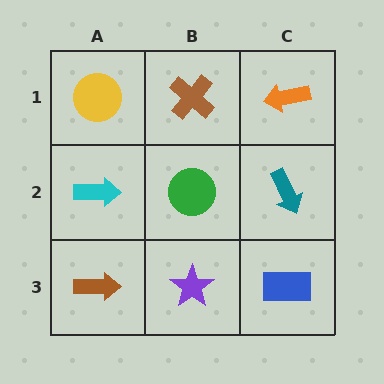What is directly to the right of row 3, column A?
A purple star.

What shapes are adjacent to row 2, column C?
An orange arrow (row 1, column C), a blue rectangle (row 3, column C), a green circle (row 2, column B).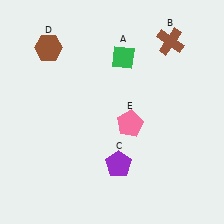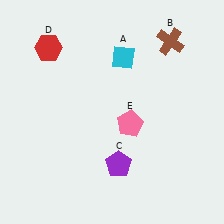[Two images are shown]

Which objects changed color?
A changed from green to cyan. D changed from brown to red.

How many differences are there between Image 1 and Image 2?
There are 2 differences between the two images.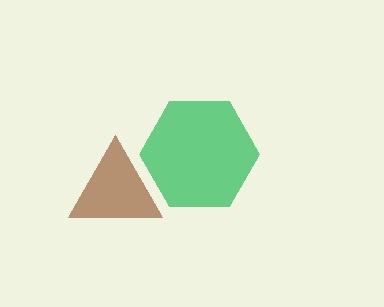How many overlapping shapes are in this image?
There are 2 overlapping shapes in the image.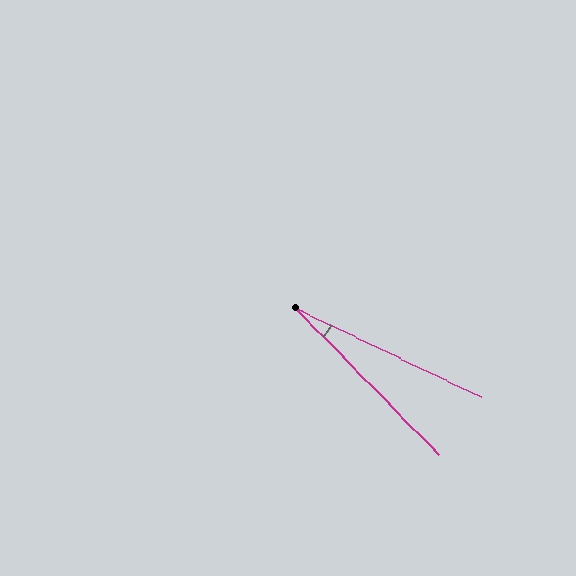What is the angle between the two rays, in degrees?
Approximately 20 degrees.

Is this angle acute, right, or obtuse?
It is acute.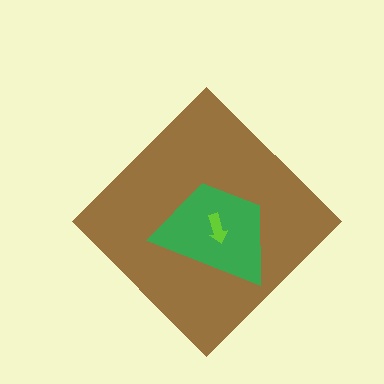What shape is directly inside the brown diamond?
The green trapezoid.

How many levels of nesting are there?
3.